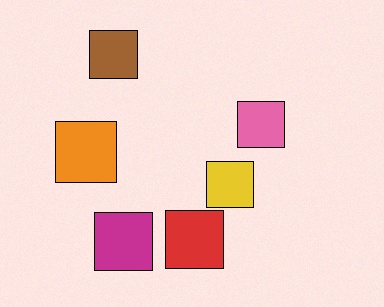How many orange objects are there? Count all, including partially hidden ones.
There is 1 orange object.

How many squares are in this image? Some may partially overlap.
There are 6 squares.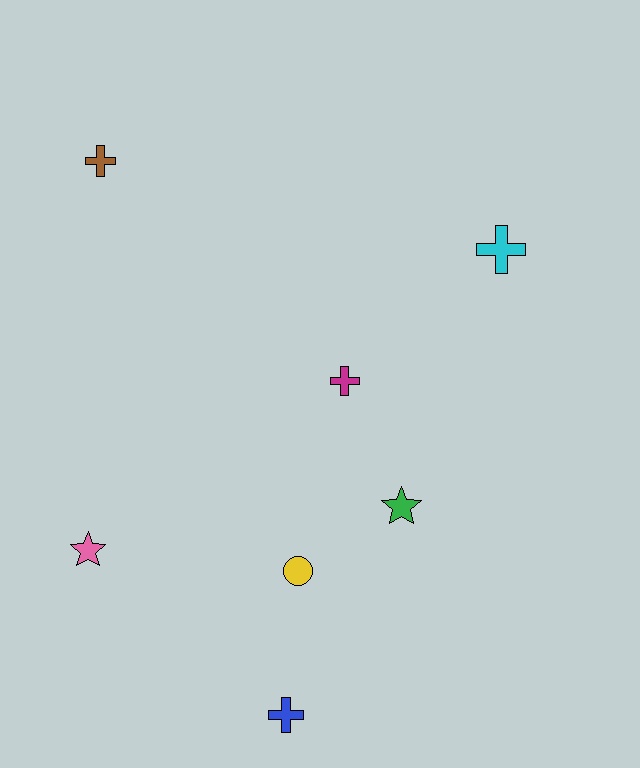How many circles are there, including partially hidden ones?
There is 1 circle.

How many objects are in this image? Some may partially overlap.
There are 7 objects.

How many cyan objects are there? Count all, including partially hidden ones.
There is 1 cyan object.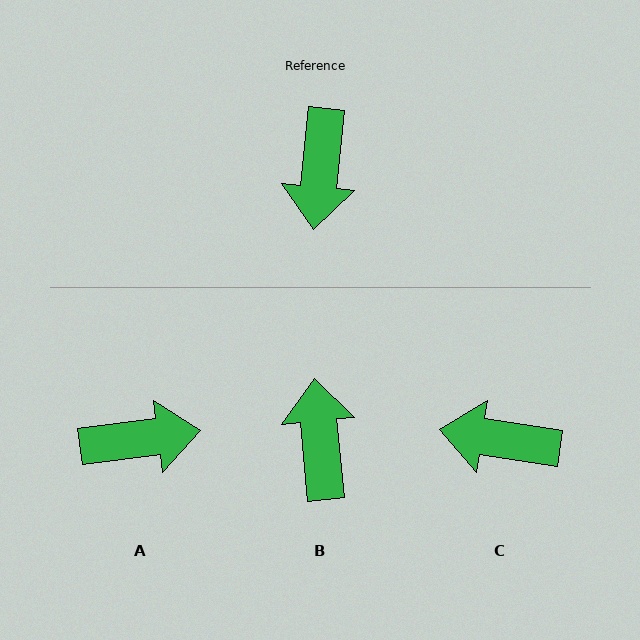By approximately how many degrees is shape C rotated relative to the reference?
Approximately 93 degrees clockwise.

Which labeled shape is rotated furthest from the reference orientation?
B, about 169 degrees away.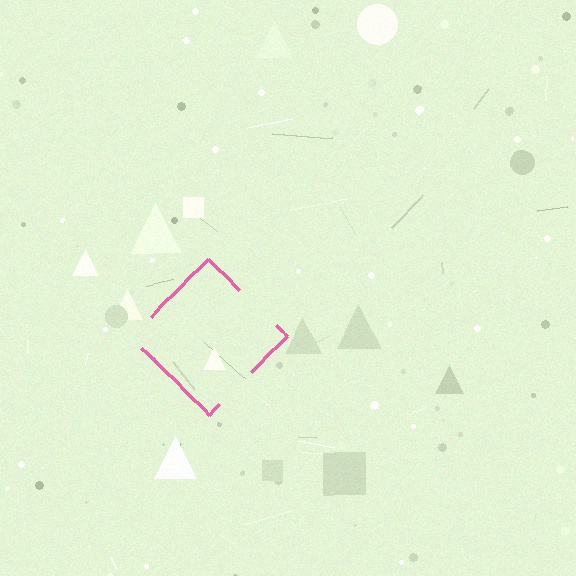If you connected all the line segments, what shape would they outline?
They would outline a diamond.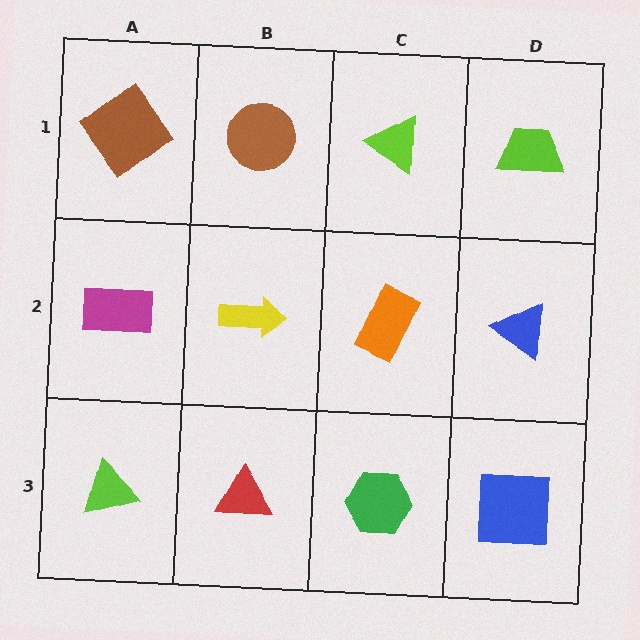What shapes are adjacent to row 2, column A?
A brown diamond (row 1, column A), a lime triangle (row 3, column A), a yellow arrow (row 2, column B).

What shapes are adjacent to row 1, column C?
An orange rectangle (row 2, column C), a brown circle (row 1, column B), a lime trapezoid (row 1, column D).